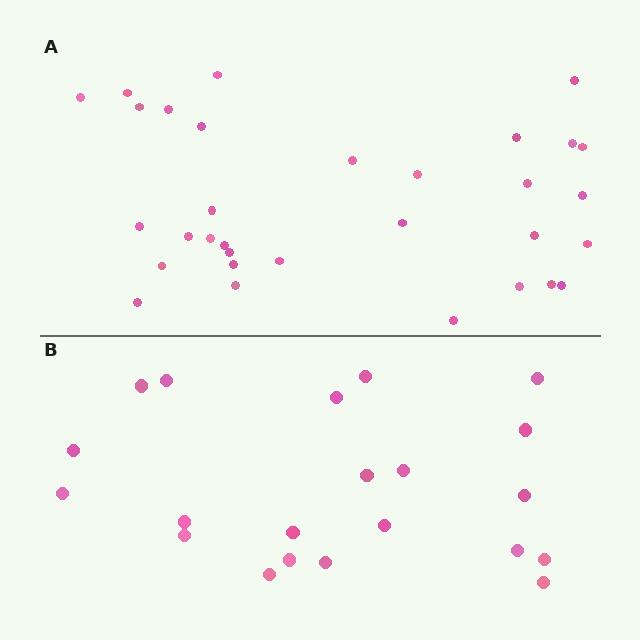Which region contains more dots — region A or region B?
Region A (the top region) has more dots.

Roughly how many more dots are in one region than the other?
Region A has roughly 12 or so more dots than region B.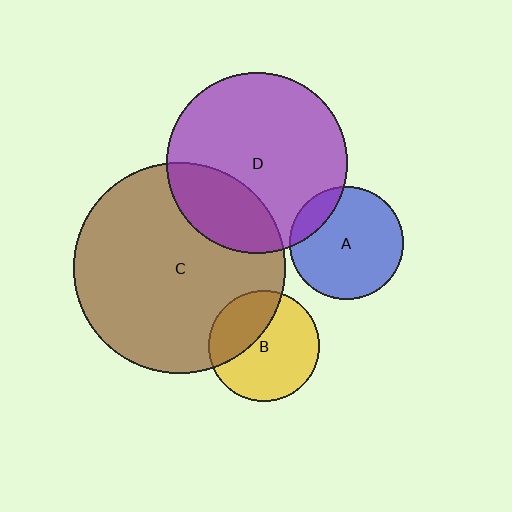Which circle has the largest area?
Circle C (brown).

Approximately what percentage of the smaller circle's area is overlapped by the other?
Approximately 15%.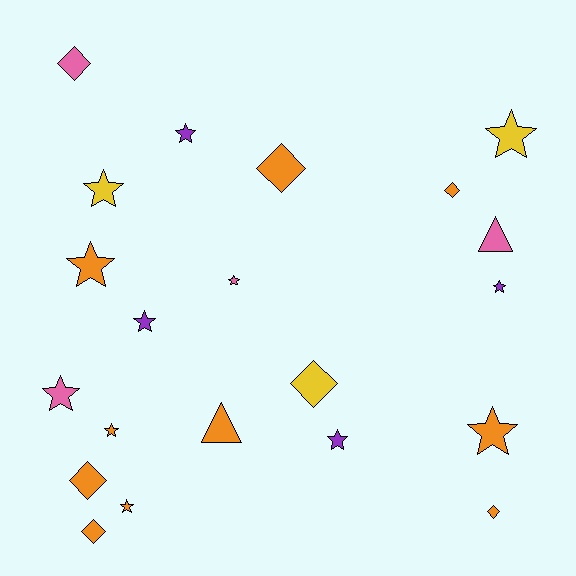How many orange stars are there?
There are 4 orange stars.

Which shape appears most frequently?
Star, with 12 objects.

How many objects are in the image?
There are 21 objects.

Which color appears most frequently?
Orange, with 10 objects.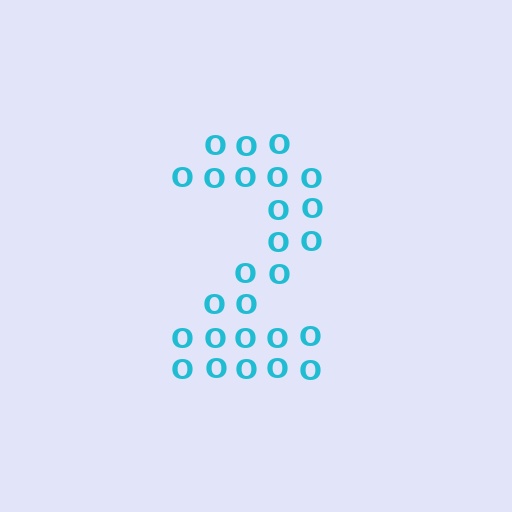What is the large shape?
The large shape is the digit 2.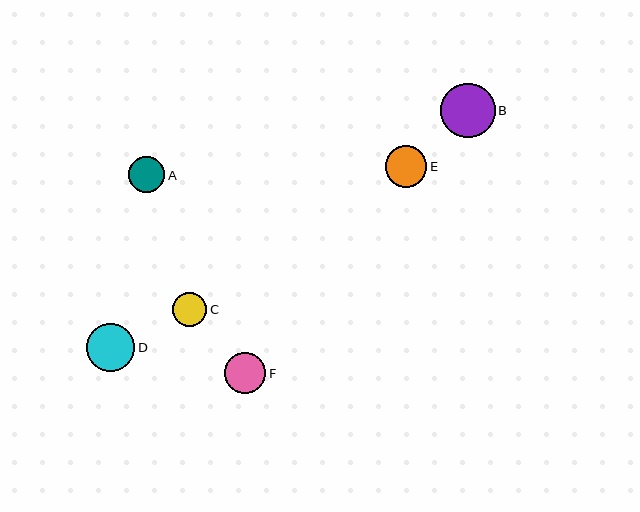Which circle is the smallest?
Circle C is the smallest with a size of approximately 34 pixels.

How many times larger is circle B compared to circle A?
Circle B is approximately 1.5 times the size of circle A.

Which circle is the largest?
Circle B is the largest with a size of approximately 54 pixels.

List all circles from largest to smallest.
From largest to smallest: B, D, F, E, A, C.